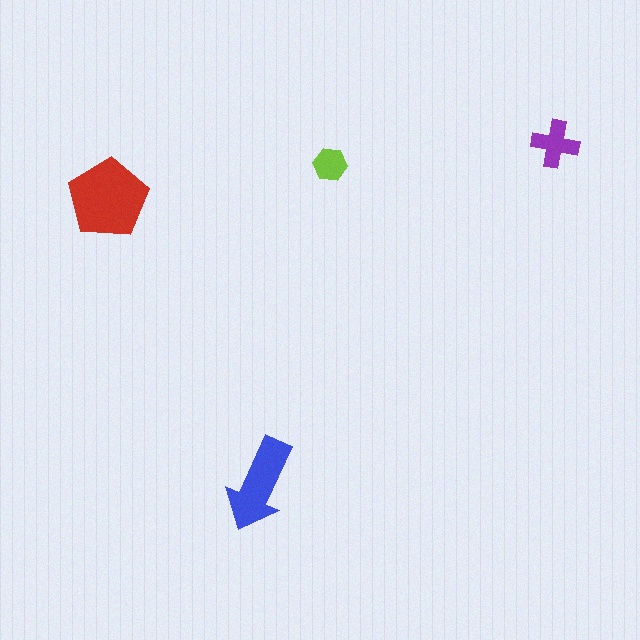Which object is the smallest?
The lime hexagon.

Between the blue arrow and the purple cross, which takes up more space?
The blue arrow.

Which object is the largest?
The red pentagon.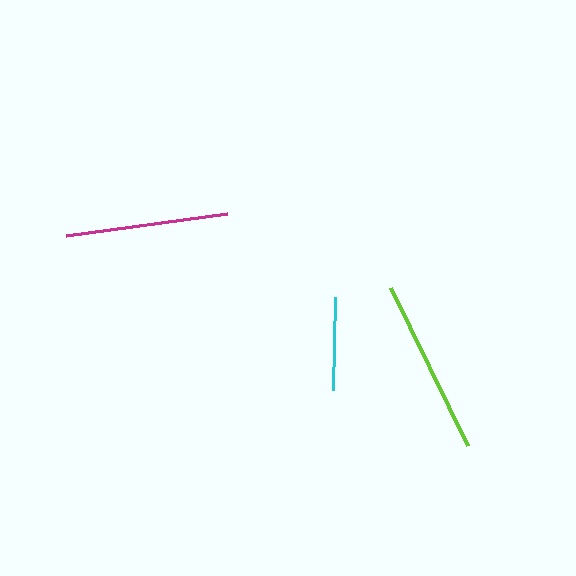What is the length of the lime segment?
The lime segment is approximately 176 pixels long.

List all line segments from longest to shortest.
From longest to shortest: lime, magenta, cyan.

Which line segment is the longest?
The lime line is the longest at approximately 176 pixels.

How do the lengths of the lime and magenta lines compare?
The lime and magenta lines are approximately the same length.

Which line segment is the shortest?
The cyan line is the shortest at approximately 93 pixels.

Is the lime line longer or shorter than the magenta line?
The lime line is longer than the magenta line.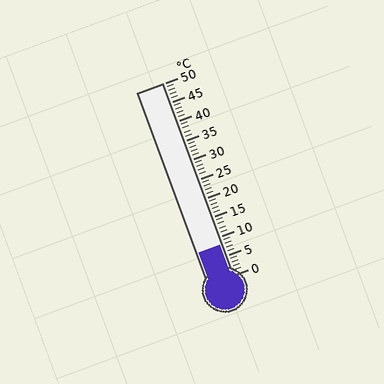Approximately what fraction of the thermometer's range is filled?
The thermometer is filled to approximately 15% of its range.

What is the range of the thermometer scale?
The thermometer scale ranges from 0°C to 50°C.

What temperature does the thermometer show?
The thermometer shows approximately 8°C.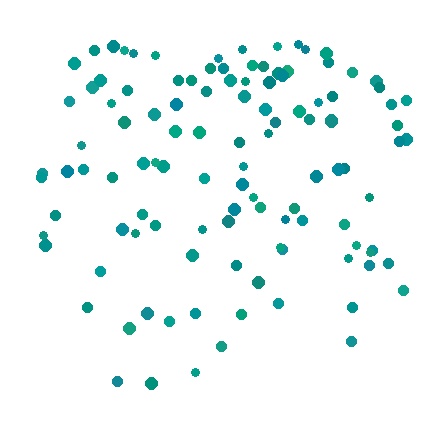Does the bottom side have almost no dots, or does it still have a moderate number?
Still a moderate number, just noticeably fewer than the top.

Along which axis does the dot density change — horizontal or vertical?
Vertical.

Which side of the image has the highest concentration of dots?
The top.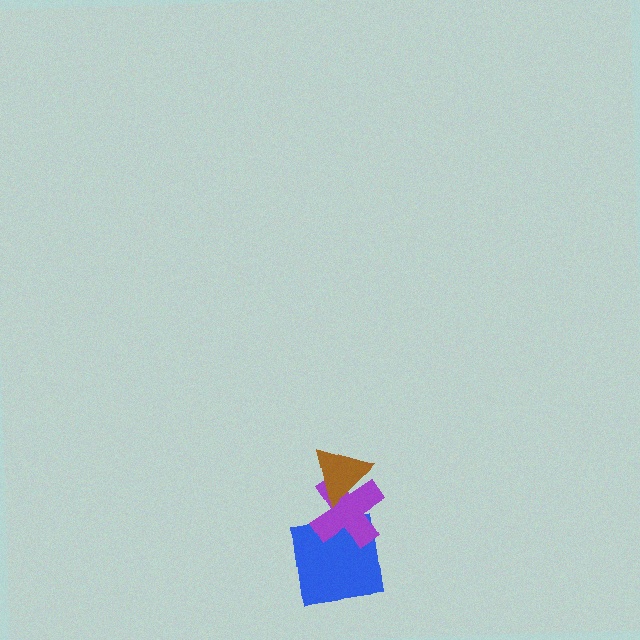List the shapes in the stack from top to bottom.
From top to bottom: the brown triangle, the purple cross, the blue square.